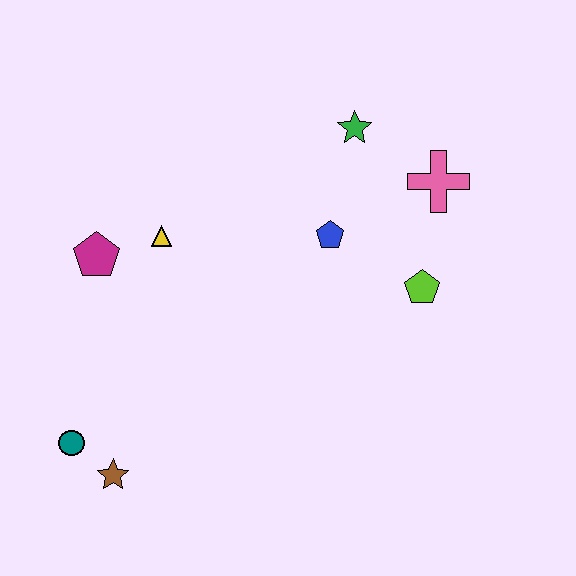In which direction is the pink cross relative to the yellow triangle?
The pink cross is to the right of the yellow triangle.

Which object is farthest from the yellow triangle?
The pink cross is farthest from the yellow triangle.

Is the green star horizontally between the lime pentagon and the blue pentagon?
Yes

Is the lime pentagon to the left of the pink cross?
Yes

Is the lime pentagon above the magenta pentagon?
No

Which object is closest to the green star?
The pink cross is closest to the green star.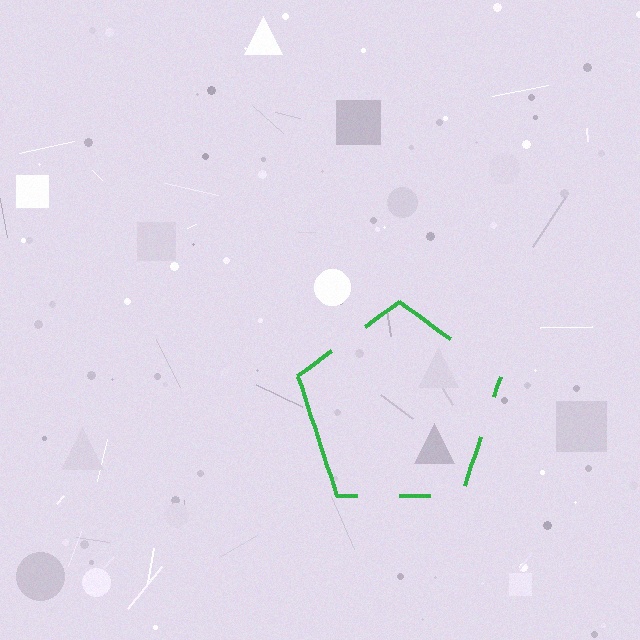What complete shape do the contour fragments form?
The contour fragments form a pentagon.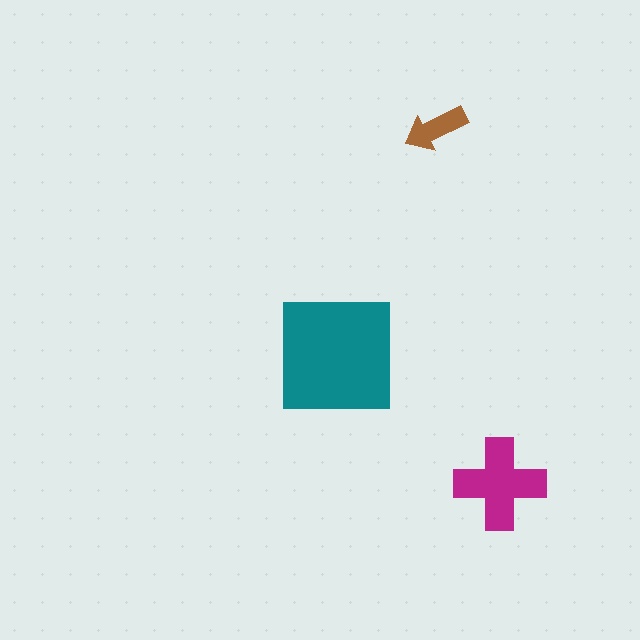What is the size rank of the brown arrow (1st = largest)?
3rd.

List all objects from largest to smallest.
The teal square, the magenta cross, the brown arrow.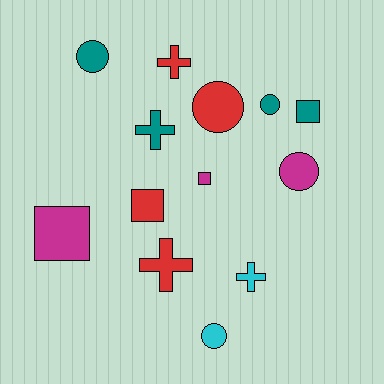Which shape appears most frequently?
Circle, with 5 objects.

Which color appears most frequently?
Red, with 4 objects.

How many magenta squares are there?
There are 2 magenta squares.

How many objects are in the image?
There are 13 objects.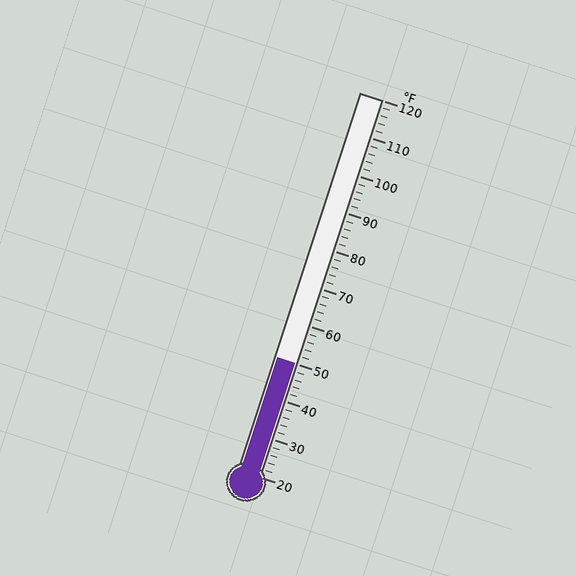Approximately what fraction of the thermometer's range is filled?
The thermometer is filled to approximately 30% of its range.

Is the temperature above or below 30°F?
The temperature is above 30°F.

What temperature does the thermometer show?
The thermometer shows approximately 50°F.